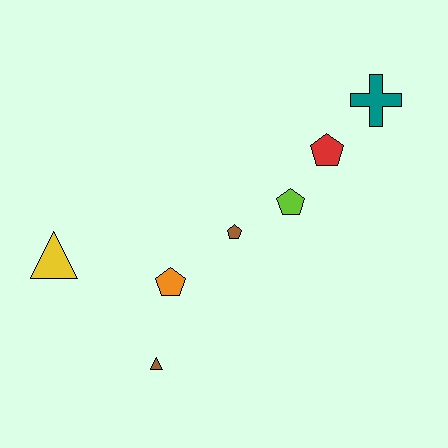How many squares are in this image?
There are no squares.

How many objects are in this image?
There are 7 objects.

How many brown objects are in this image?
There are 2 brown objects.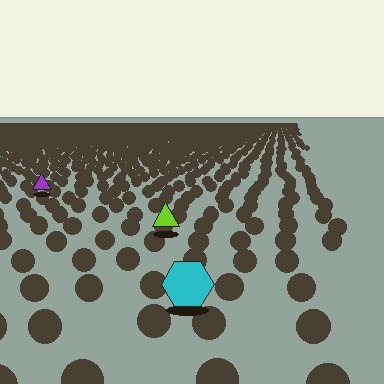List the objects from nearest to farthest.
From nearest to farthest: the cyan hexagon, the lime triangle, the purple triangle.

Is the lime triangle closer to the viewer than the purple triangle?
Yes. The lime triangle is closer — you can tell from the texture gradient: the ground texture is coarser near it.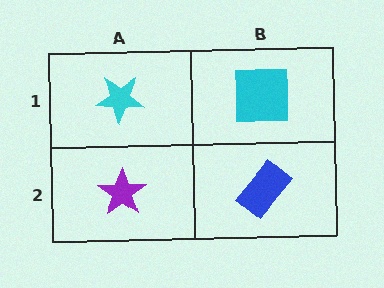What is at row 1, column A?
A cyan star.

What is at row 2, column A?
A purple star.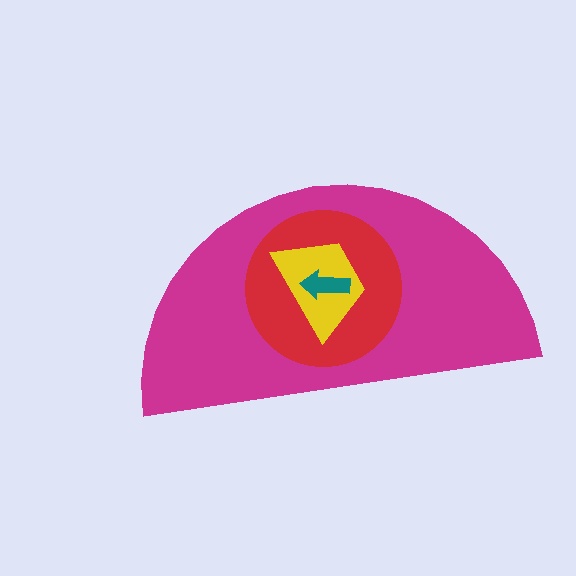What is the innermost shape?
The teal arrow.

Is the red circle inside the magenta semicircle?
Yes.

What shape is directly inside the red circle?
The yellow trapezoid.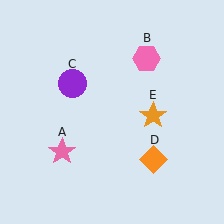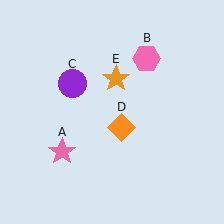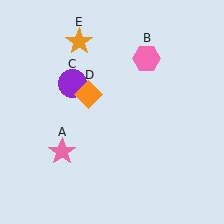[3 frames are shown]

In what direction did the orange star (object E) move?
The orange star (object E) moved up and to the left.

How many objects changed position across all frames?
2 objects changed position: orange diamond (object D), orange star (object E).